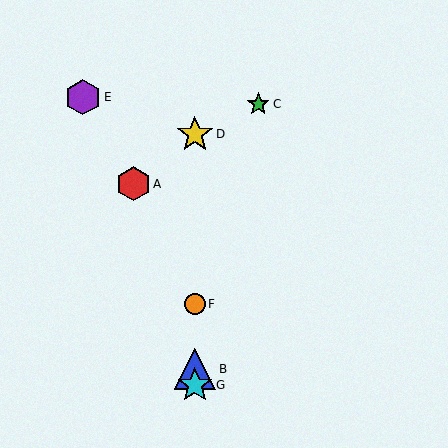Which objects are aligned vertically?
Objects B, D, F, G are aligned vertically.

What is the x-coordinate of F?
Object F is at x≈195.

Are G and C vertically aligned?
No, G is at x≈195 and C is at x≈258.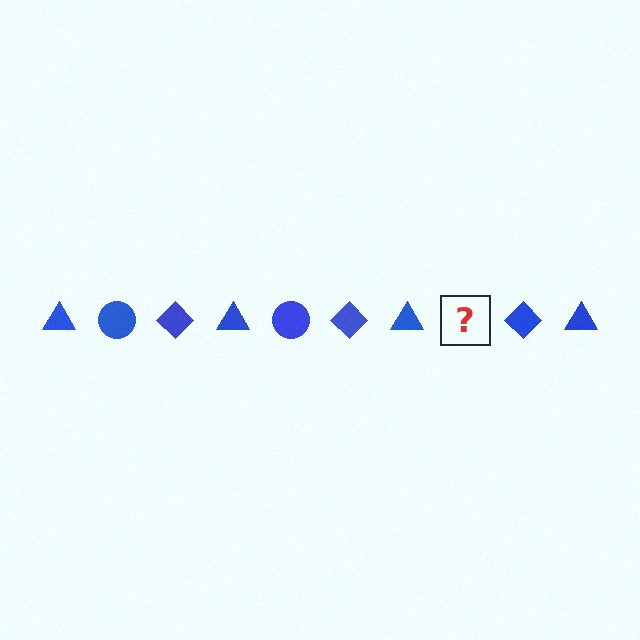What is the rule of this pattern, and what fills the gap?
The rule is that the pattern cycles through triangle, circle, diamond shapes in blue. The gap should be filled with a blue circle.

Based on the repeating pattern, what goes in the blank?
The blank should be a blue circle.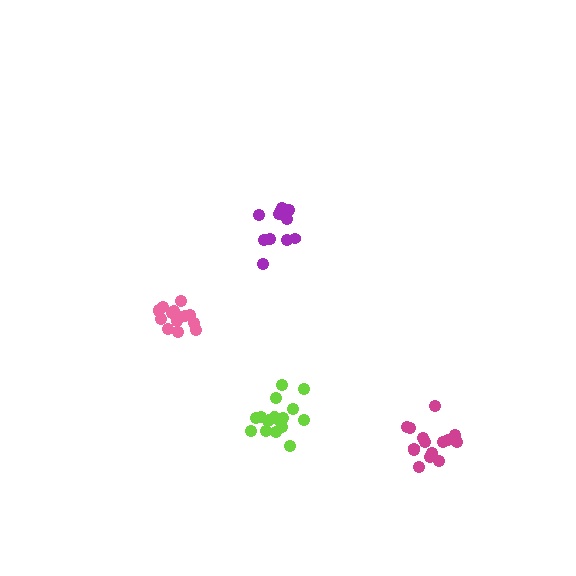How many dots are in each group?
Group 1: 17 dots, Group 2: 15 dots, Group 3: 15 dots, Group 4: 11 dots (58 total).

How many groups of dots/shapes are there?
There are 4 groups.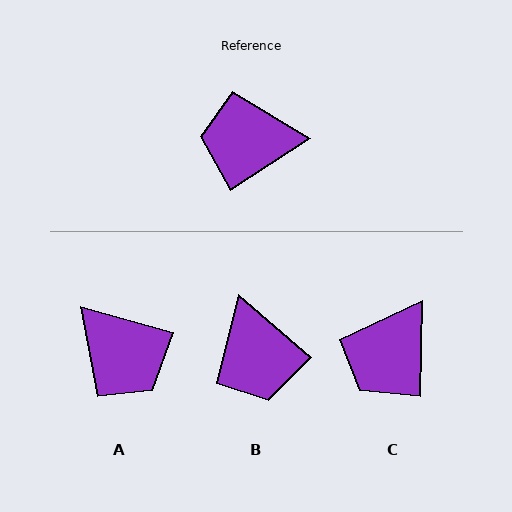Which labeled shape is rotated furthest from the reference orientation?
A, about 132 degrees away.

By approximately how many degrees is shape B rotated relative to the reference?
Approximately 107 degrees counter-clockwise.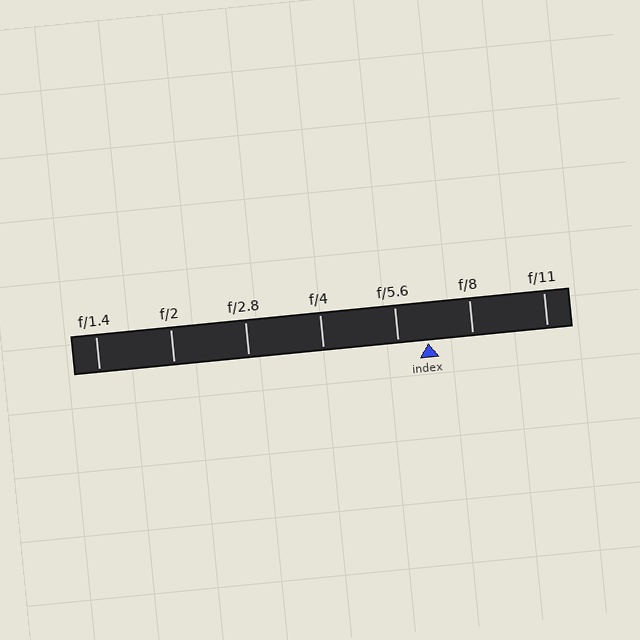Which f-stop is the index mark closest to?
The index mark is closest to f/5.6.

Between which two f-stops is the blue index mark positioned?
The index mark is between f/5.6 and f/8.